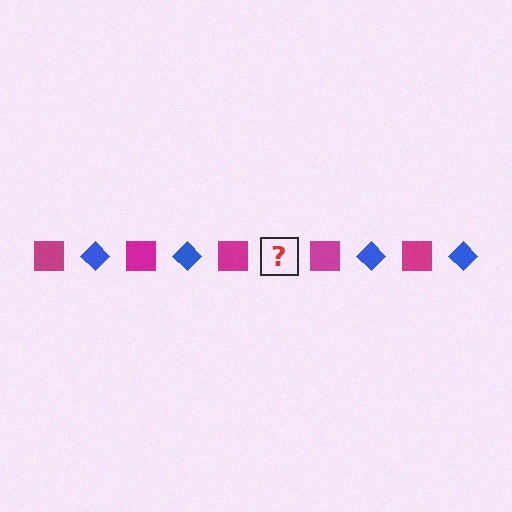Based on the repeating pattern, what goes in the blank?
The blank should be a blue diamond.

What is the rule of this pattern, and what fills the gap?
The rule is that the pattern alternates between magenta square and blue diamond. The gap should be filled with a blue diamond.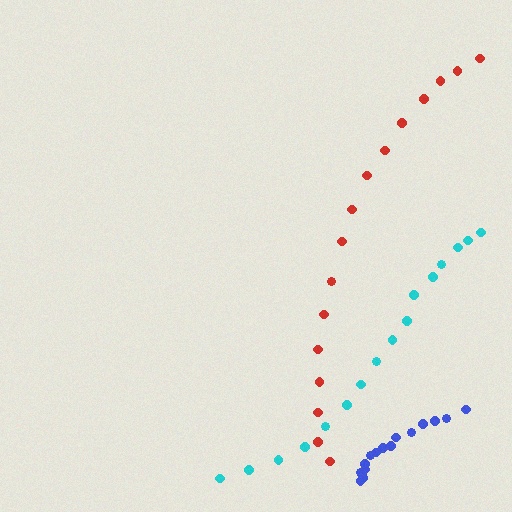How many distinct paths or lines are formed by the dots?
There are 3 distinct paths.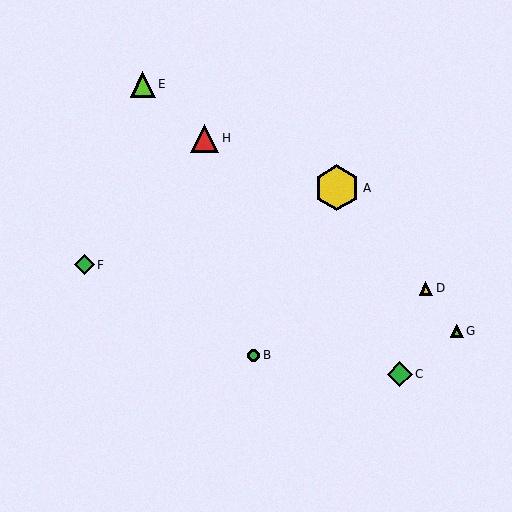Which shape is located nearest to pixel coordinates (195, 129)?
The red triangle (labeled H) at (205, 138) is nearest to that location.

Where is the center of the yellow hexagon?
The center of the yellow hexagon is at (337, 188).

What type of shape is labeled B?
Shape B is a green circle.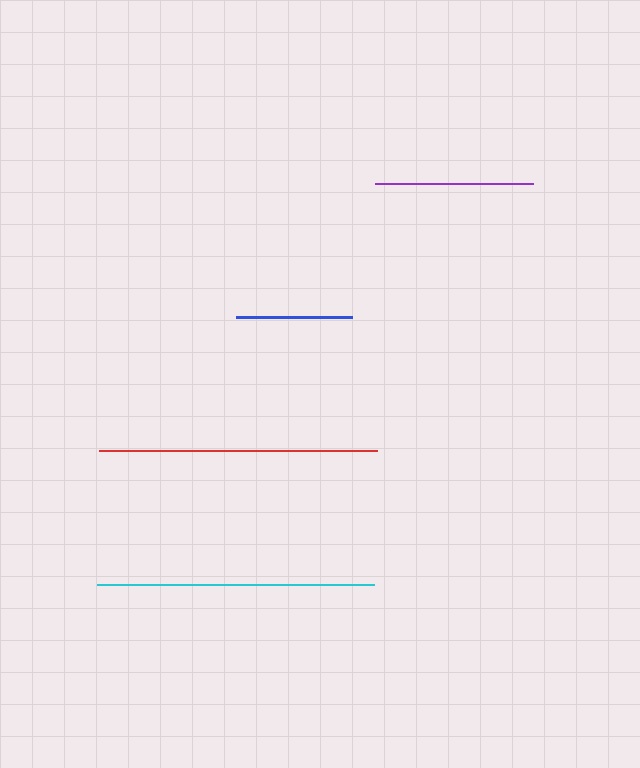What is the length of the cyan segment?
The cyan segment is approximately 276 pixels long.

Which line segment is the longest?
The red line is the longest at approximately 278 pixels.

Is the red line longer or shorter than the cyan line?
The red line is longer than the cyan line.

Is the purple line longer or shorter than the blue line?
The purple line is longer than the blue line.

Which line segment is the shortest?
The blue line is the shortest at approximately 116 pixels.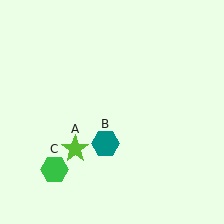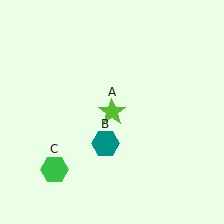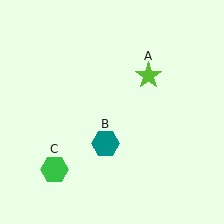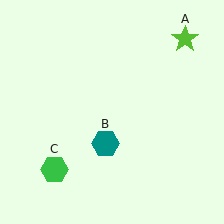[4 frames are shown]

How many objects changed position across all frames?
1 object changed position: lime star (object A).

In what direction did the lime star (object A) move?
The lime star (object A) moved up and to the right.